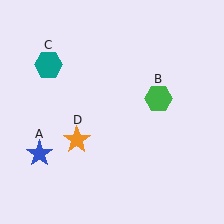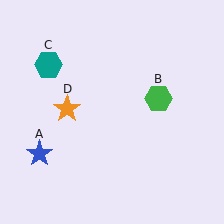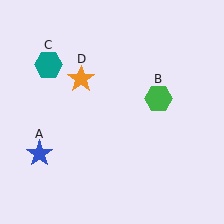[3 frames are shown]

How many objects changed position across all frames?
1 object changed position: orange star (object D).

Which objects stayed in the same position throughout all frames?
Blue star (object A) and green hexagon (object B) and teal hexagon (object C) remained stationary.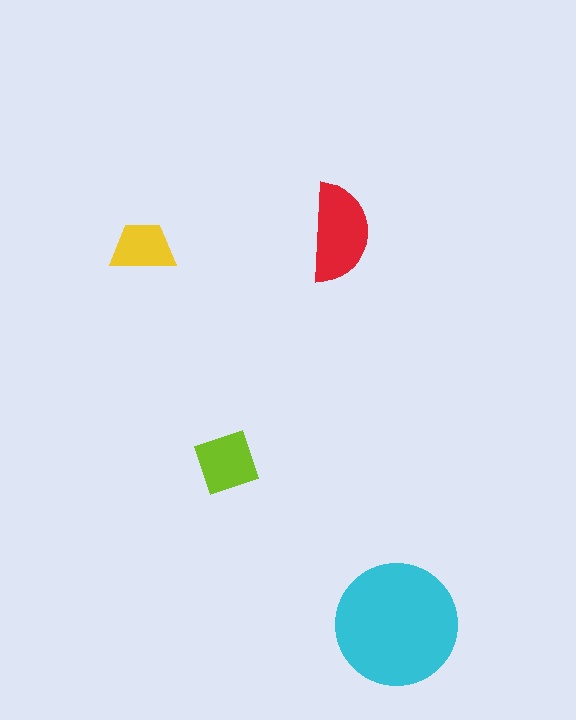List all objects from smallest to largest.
The yellow trapezoid, the lime square, the red semicircle, the cyan circle.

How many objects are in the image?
There are 4 objects in the image.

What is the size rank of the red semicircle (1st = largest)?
2nd.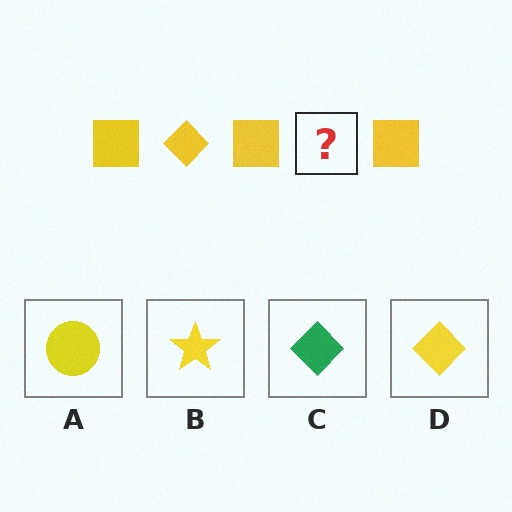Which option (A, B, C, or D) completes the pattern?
D.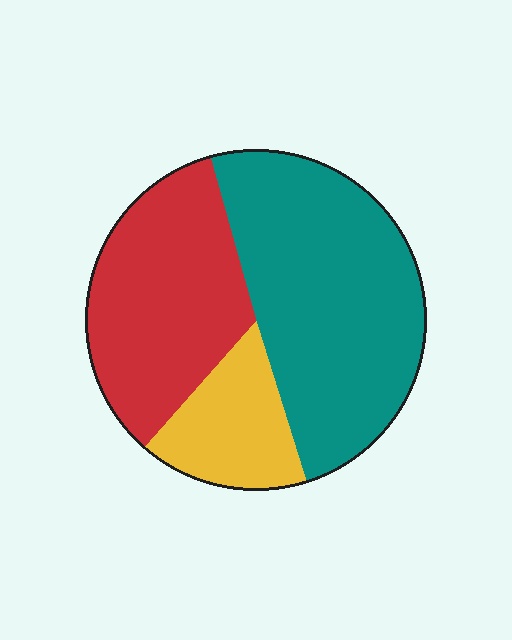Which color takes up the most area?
Teal, at roughly 50%.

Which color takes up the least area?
Yellow, at roughly 15%.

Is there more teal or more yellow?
Teal.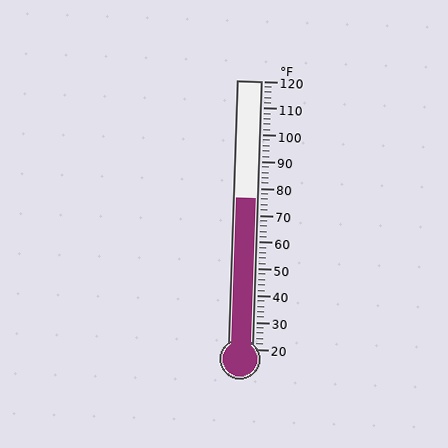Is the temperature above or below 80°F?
The temperature is below 80°F.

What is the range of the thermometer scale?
The thermometer scale ranges from 20°F to 120°F.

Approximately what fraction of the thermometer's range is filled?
The thermometer is filled to approximately 55% of its range.